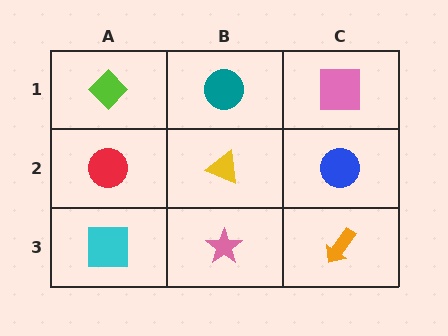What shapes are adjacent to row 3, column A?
A red circle (row 2, column A), a pink star (row 3, column B).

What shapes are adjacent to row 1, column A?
A red circle (row 2, column A), a teal circle (row 1, column B).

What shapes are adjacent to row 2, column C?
A pink square (row 1, column C), an orange arrow (row 3, column C), a yellow triangle (row 2, column B).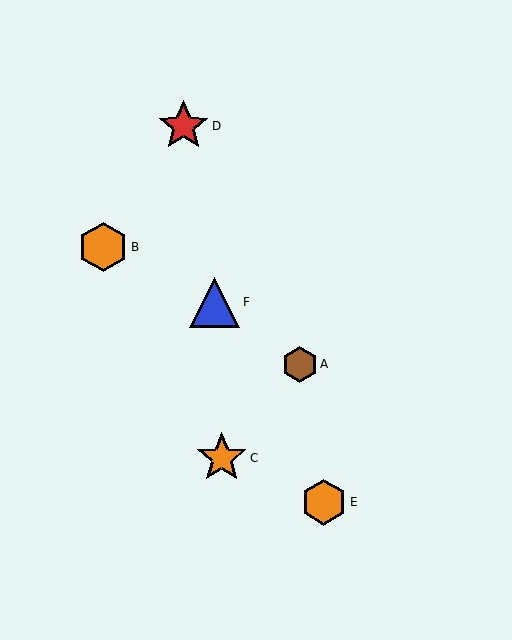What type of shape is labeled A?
Shape A is a brown hexagon.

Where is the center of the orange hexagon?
The center of the orange hexagon is at (324, 502).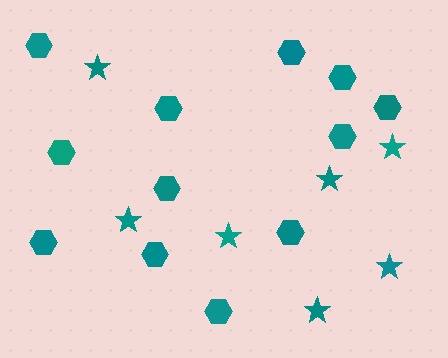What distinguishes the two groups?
There are 2 groups: one group of stars (7) and one group of hexagons (12).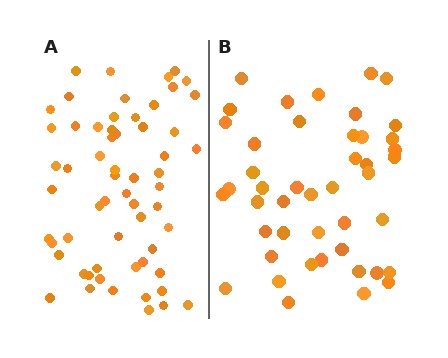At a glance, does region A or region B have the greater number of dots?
Region A (the left region) has more dots.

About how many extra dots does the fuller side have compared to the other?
Region A has approximately 15 more dots than region B.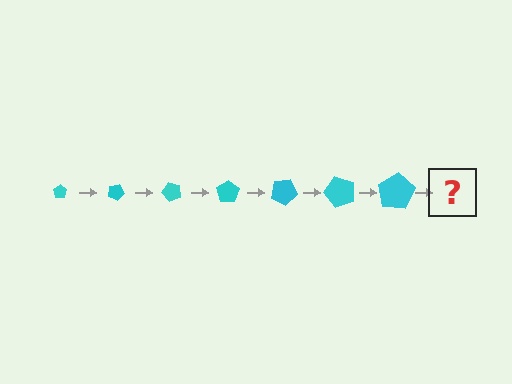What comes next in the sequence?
The next element should be a pentagon, larger than the previous one and rotated 175 degrees from the start.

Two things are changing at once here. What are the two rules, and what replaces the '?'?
The two rules are that the pentagon grows larger each step and it rotates 25 degrees each step. The '?' should be a pentagon, larger than the previous one and rotated 175 degrees from the start.